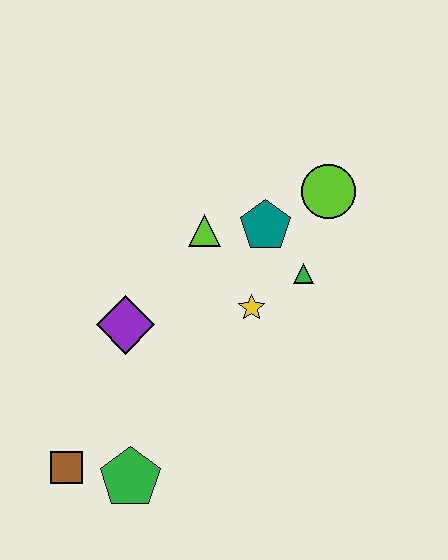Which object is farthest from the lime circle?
The brown square is farthest from the lime circle.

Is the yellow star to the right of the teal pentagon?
No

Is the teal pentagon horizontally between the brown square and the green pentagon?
No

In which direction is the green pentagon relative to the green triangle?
The green pentagon is below the green triangle.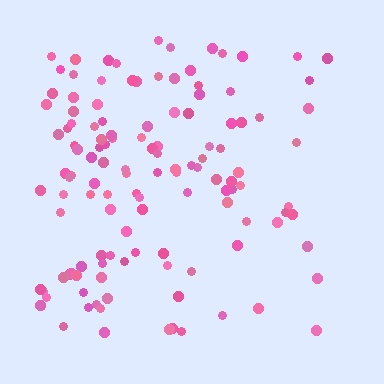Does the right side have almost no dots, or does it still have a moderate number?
Still a moderate number, just noticeably fewer than the left.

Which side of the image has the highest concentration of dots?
The left.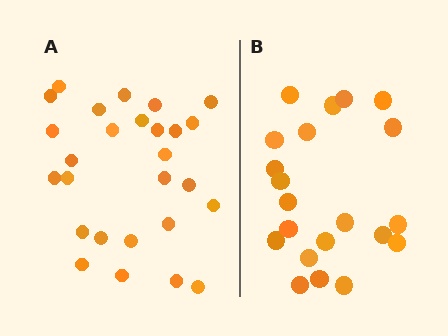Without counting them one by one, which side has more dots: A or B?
Region A (the left region) has more dots.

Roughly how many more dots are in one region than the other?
Region A has about 6 more dots than region B.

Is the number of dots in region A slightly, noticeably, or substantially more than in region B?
Region A has noticeably more, but not dramatically so. The ratio is roughly 1.3 to 1.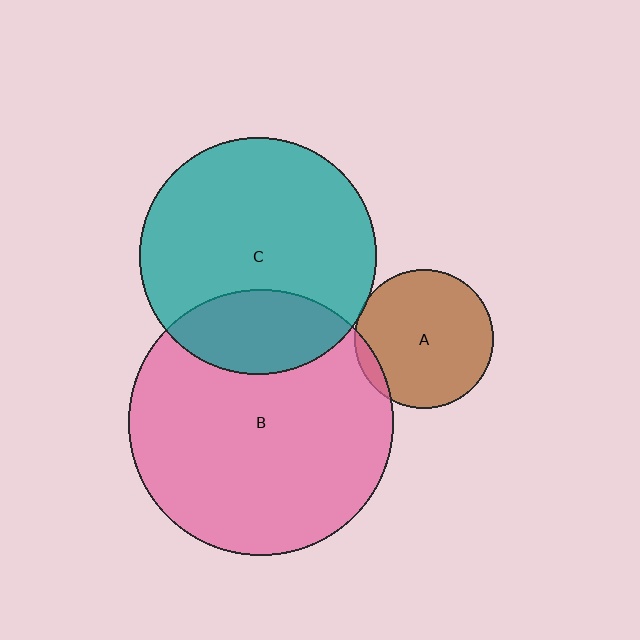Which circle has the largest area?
Circle B (pink).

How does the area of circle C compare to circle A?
Approximately 2.9 times.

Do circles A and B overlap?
Yes.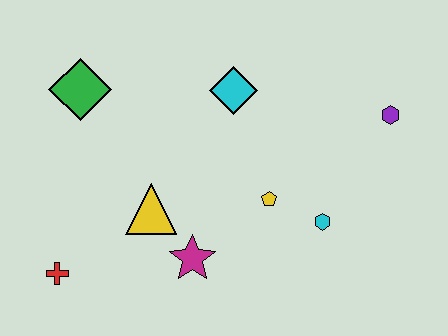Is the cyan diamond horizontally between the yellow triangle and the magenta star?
No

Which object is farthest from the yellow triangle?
The purple hexagon is farthest from the yellow triangle.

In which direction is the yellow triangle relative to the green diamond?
The yellow triangle is below the green diamond.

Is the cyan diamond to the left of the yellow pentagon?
Yes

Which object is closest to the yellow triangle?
The magenta star is closest to the yellow triangle.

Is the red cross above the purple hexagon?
No